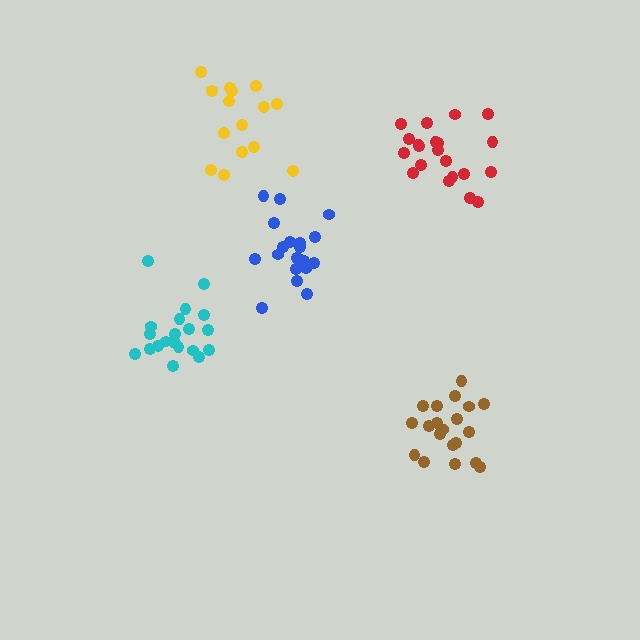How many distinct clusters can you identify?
There are 5 distinct clusters.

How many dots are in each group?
Group 1: 20 dots, Group 2: 20 dots, Group 3: 15 dots, Group 4: 21 dots, Group 5: 20 dots (96 total).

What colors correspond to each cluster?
The clusters are colored: brown, blue, yellow, red, cyan.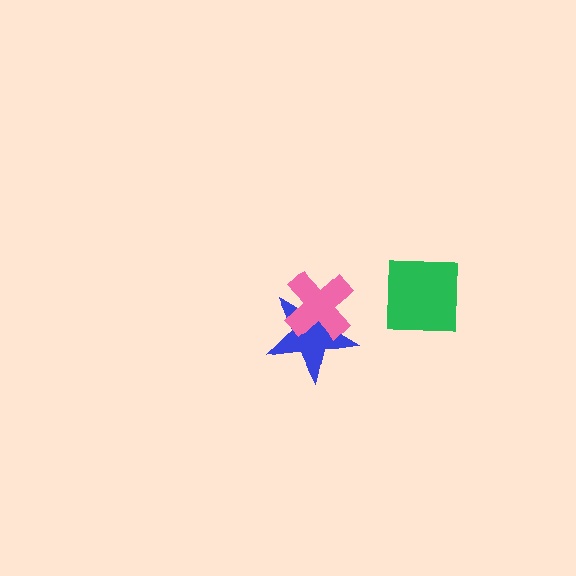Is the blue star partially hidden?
Yes, it is partially covered by another shape.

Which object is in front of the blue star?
The pink cross is in front of the blue star.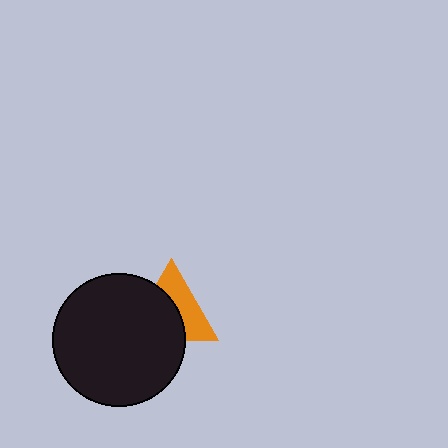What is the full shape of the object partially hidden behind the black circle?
The partially hidden object is an orange triangle.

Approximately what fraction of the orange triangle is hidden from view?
Roughly 53% of the orange triangle is hidden behind the black circle.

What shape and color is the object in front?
The object in front is a black circle.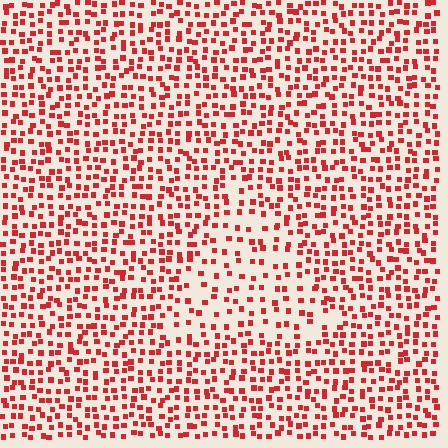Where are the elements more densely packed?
The elements are more densely packed outside the triangle boundary.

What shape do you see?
I see a triangle.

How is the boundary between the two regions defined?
The boundary is defined by a change in element density (approximately 1.8x ratio). All elements are the same color, size, and shape.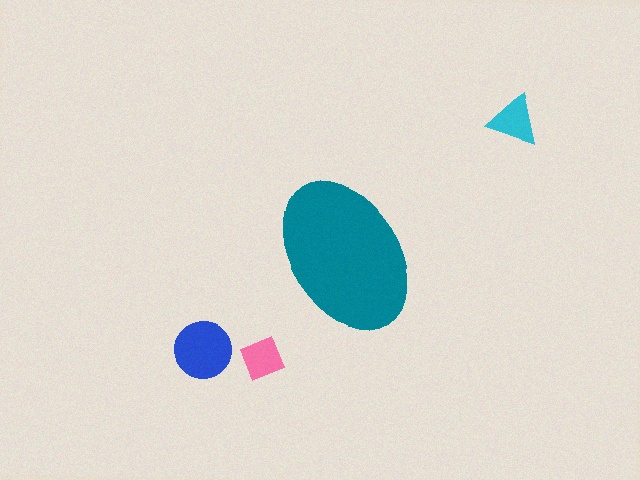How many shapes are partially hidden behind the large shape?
0 shapes are partially hidden.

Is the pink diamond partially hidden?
No, the pink diamond is fully visible.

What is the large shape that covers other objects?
A teal ellipse.